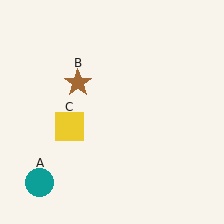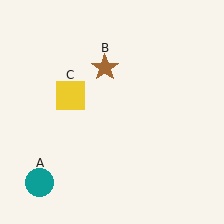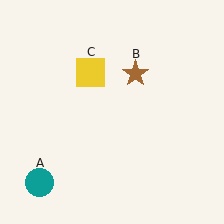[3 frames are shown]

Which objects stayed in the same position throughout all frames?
Teal circle (object A) remained stationary.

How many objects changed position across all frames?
2 objects changed position: brown star (object B), yellow square (object C).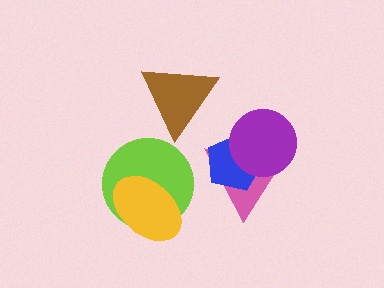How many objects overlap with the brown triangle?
0 objects overlap with the brown triangle.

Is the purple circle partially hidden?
No, no other shape covers it.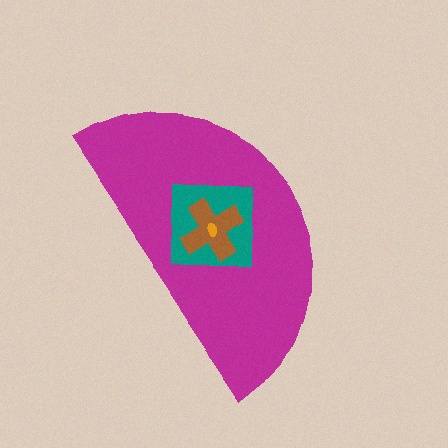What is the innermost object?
The orange ellipse.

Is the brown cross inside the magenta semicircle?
Yes.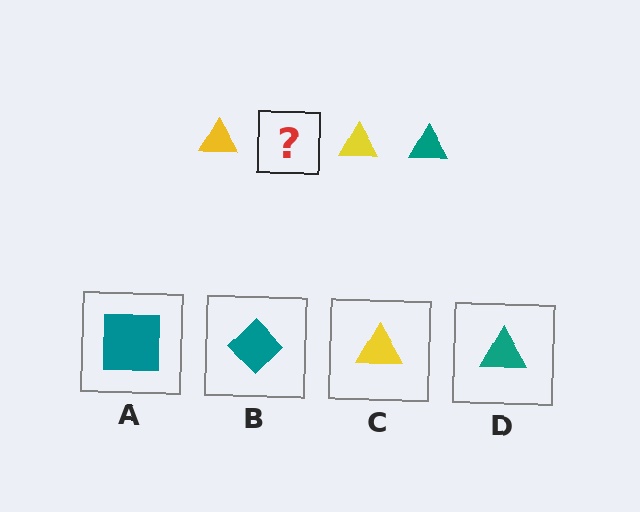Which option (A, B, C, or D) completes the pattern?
D.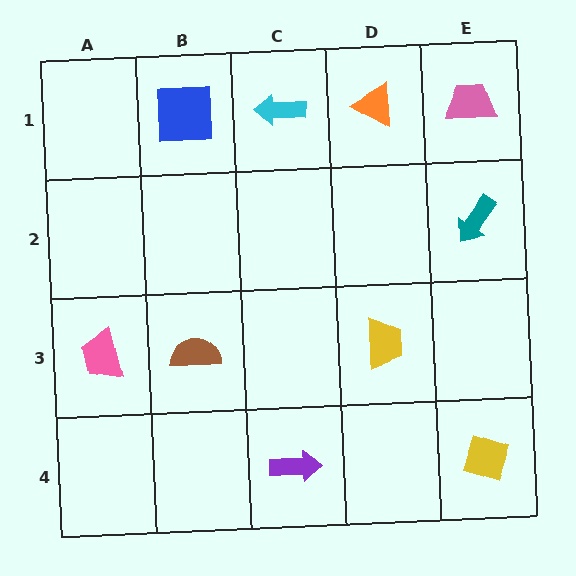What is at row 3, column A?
A pink trapezoid.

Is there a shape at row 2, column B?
No, that cell is empty.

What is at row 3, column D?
A yellow trapezoid.